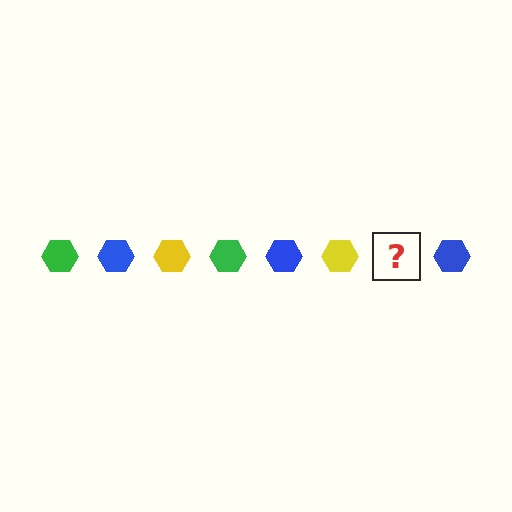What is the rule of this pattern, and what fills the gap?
The rule is that the pattern cycles through green, blue, yellow hexagons. The gap should be filled with a green hexagon.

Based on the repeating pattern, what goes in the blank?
The blank should be a green hexagon.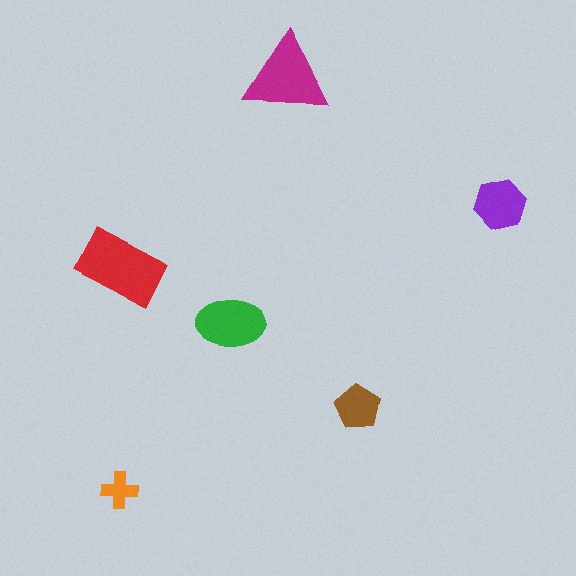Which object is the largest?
The red rectangle.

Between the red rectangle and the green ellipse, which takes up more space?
The red rectangle.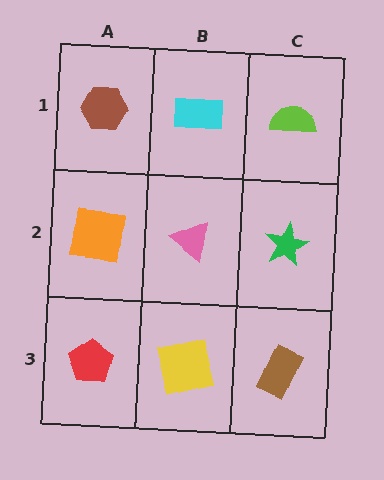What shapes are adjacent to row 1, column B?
A pink triangle (row 2, column B), a brown hexagon (row 1, column A), a lime semicircle (row 1, column C).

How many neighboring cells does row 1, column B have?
3.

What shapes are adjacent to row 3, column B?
A pink triangle (row 2, column B), a red pentagon (row 3, column A), a brown rectangle (row 3, column C).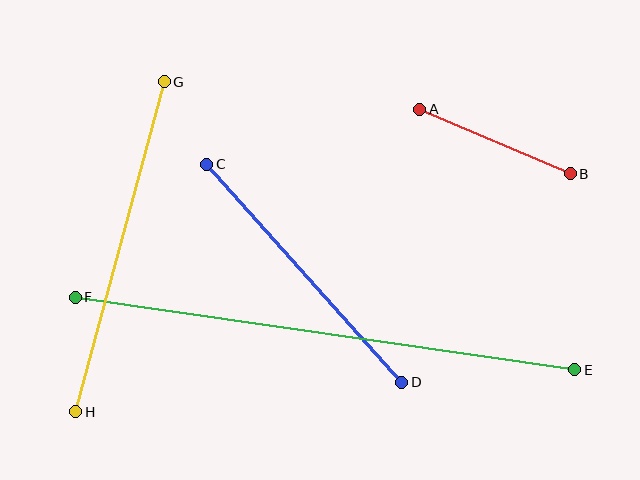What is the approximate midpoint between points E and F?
The midpoint is at approximately (325, 333) pixels.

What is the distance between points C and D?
The distance is approximately 292 pixels.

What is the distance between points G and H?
The distance is approximately 342 pixels.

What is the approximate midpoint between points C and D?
The midpoint is at approximately (304, 273) pixels.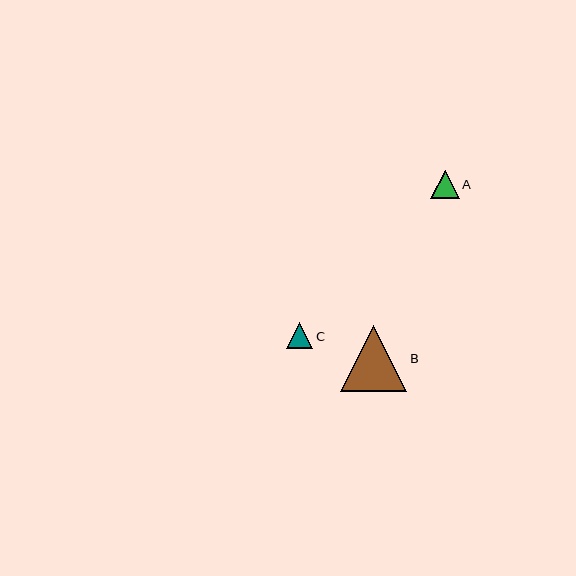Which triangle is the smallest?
Triangle C is the smallest with a size of approximately 26 pixels.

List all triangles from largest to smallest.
From largest to smallest: B, A, C.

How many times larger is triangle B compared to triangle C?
Triangle B is approximately 2.5 times the size of triangle C.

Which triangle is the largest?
Triangle B is the largest with a size of approximately 66 pixels.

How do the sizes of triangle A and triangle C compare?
Triangle A and triangle C are approximately the same size.